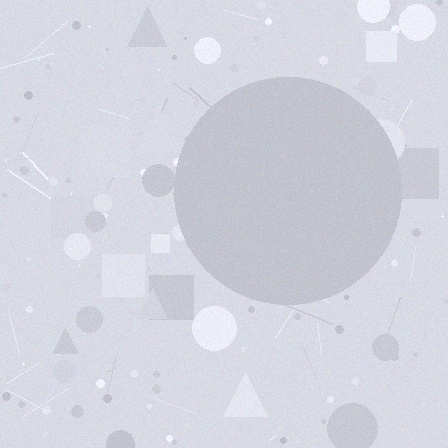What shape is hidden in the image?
A circle is hidden in the image.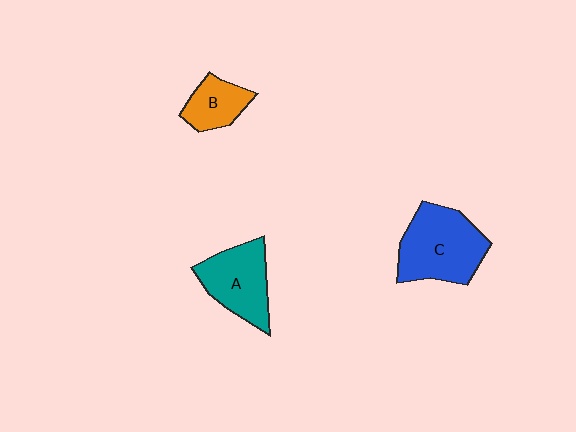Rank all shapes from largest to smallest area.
From largest to smallest: C (blue), A (teal), B (orange).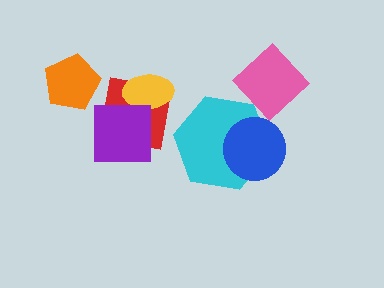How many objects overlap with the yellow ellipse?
1 object overlaps with the yellow ellipse.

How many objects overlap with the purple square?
1 object overlaps with the purple square.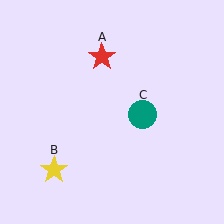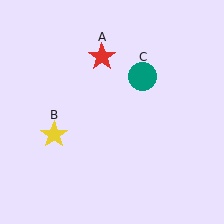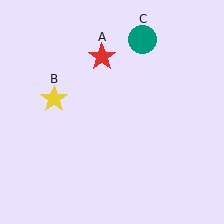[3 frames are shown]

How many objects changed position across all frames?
2 objects changed position: yellow star (object B), teal circle (object C).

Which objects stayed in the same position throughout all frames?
Red star (object A) remained stationary.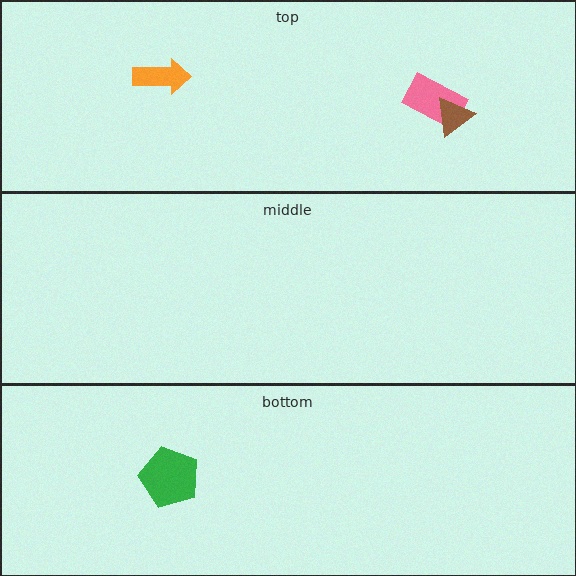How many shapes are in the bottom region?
1.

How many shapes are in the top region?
3.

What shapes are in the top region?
The orange arrow, the pink rectangle, the brown triangle.